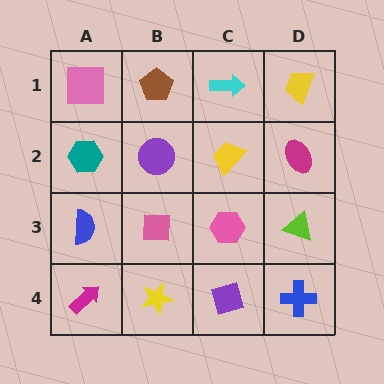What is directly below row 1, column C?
A yellow trapezoid.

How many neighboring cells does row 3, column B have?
4.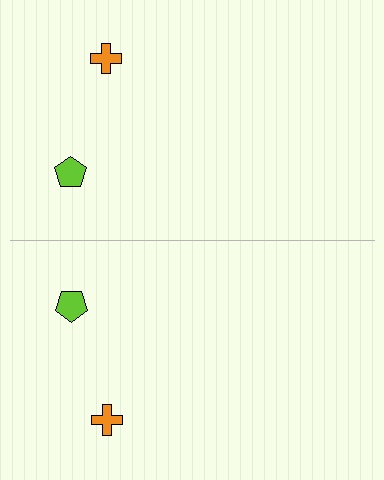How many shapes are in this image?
There are 4 shapes in this image.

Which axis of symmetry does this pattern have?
The pattern has a horizontal axis of symmetry running through the center of the image.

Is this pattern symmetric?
Yes, this pattern has bilateral (reflection) symmetry.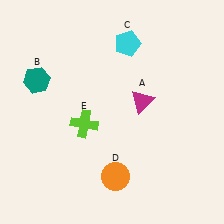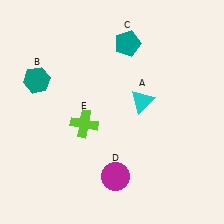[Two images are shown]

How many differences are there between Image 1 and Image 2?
There are 3 differences between the two images.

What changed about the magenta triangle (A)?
In Image 1, A is magenta. In Image 2, it changed to cyan.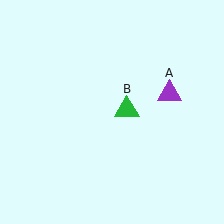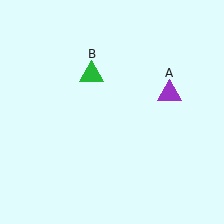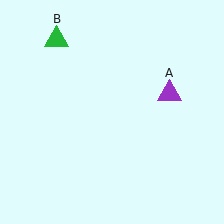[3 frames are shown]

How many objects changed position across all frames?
1 object changed position: green triangle (object B).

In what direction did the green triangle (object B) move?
The green triangle (object B) moved up and to the left.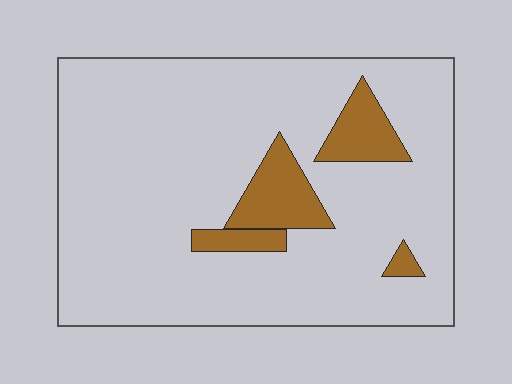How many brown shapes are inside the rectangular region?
4.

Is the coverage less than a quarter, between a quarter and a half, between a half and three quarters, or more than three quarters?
Less than a quarter.